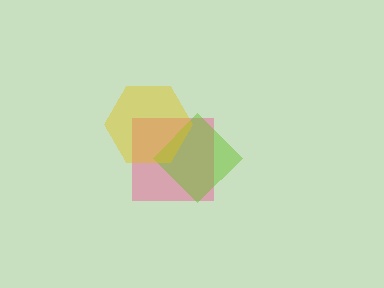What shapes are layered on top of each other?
The layered shapes are: a pink square, a lime diamond, a yellow hexagon.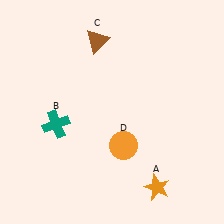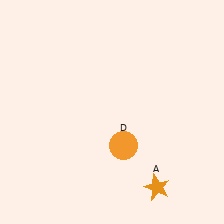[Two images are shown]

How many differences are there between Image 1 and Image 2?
There are 2 differences between the two images.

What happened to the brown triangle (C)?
The brown triangle (C) was removed in Image 2. It was in the top-left area of Image 1.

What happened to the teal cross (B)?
The teal cross (B) was removed in Image 2. It was in the bottom-left area of Image 1.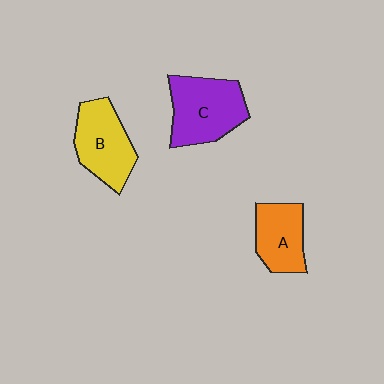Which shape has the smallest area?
Shape A (orange).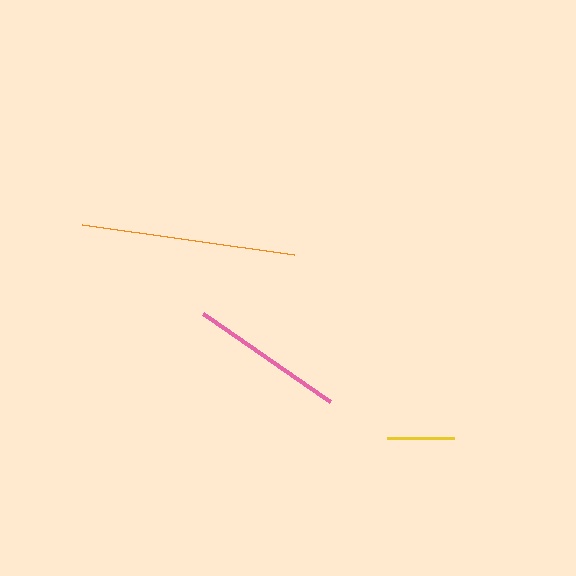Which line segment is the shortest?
The yellow line is the shortest at approximately 67 pixels.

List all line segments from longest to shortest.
From longest to shortest: orange, pink, yellow.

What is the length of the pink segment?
The pink segment is approximately 155 pixels long.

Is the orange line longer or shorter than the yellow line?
The orange line is longer than the yellow line.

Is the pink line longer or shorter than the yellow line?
The pink line is longer than the yellow line.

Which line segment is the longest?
The orange line is the longest at approximately 214 pixels.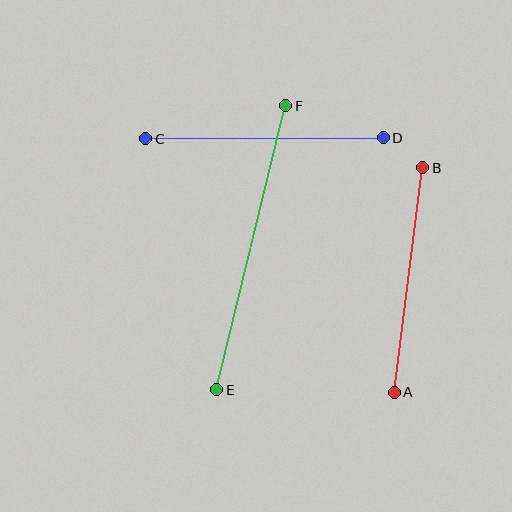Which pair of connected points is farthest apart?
Points E and F are farthest apart.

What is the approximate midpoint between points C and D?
The midpoint is at approximately (265, 138) pixels.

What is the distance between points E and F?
The distance is approximately 292 pixels.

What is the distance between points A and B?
The distance is approximately 226 pixels.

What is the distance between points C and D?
The distance is approximately 238 pixels.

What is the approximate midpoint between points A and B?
The midpoint is at approximately (409, 280) pixels.